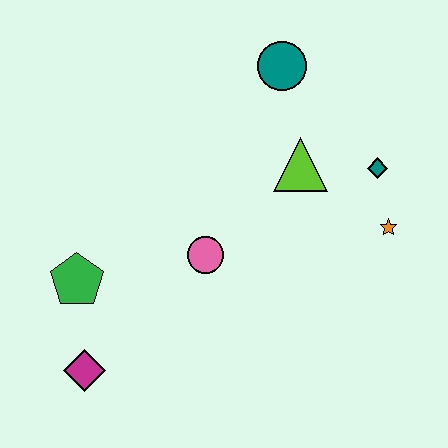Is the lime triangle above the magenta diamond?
Yes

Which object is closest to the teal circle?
The lime triangle is closest to the teal circle.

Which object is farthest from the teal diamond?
The magenta diamond is farthest from the teal diamond.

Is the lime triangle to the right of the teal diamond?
No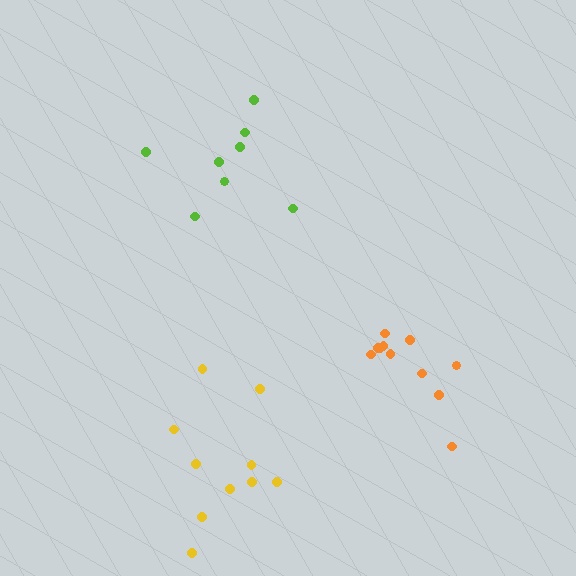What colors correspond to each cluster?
The clusters are colored: orange, yellow, lime.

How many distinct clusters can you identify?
There are 3 distinct clusters.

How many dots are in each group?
Group 1: 11 dots, Group 2: 10 dots, Group 3: 8 dots (29 total).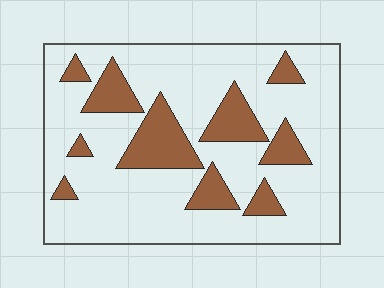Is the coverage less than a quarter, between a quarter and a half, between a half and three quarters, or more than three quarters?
Less than a quarter.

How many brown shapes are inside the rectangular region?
10.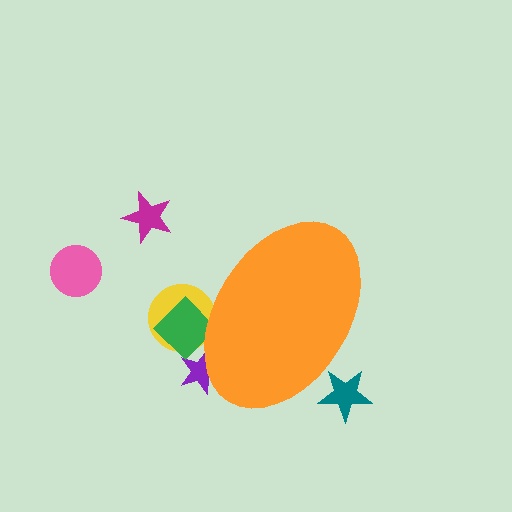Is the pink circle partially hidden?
No, the pink circle is fully visible.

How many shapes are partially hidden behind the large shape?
4 shapes are partially hidden.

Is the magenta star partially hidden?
No, the magenta star is fully visible.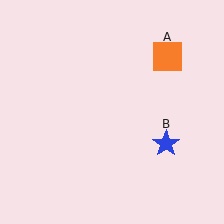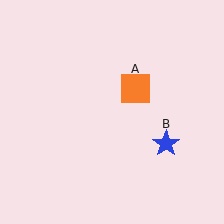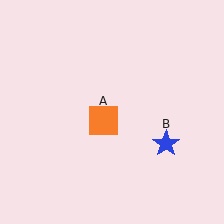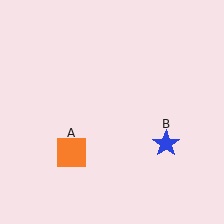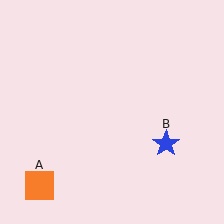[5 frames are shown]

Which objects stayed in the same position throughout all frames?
Blue star (object B) remained stationary.